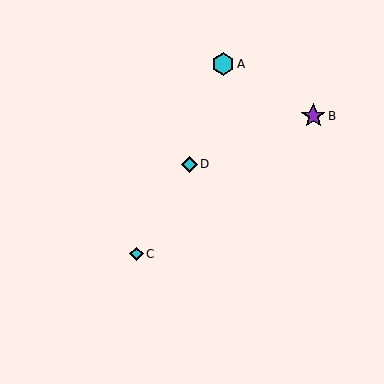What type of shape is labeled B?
Shape B is a purple star.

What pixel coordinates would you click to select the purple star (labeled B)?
Click at (313, 116) to select the purple star B.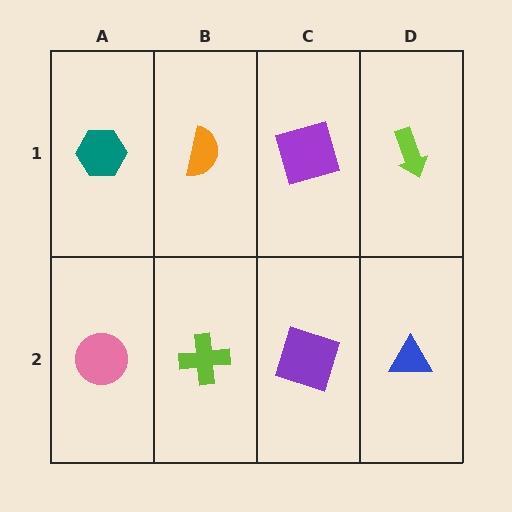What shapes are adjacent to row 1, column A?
A pink circle (row 2, column A), an orange semicircle (row 1, column B).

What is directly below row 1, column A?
A pink circle.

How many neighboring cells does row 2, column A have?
2.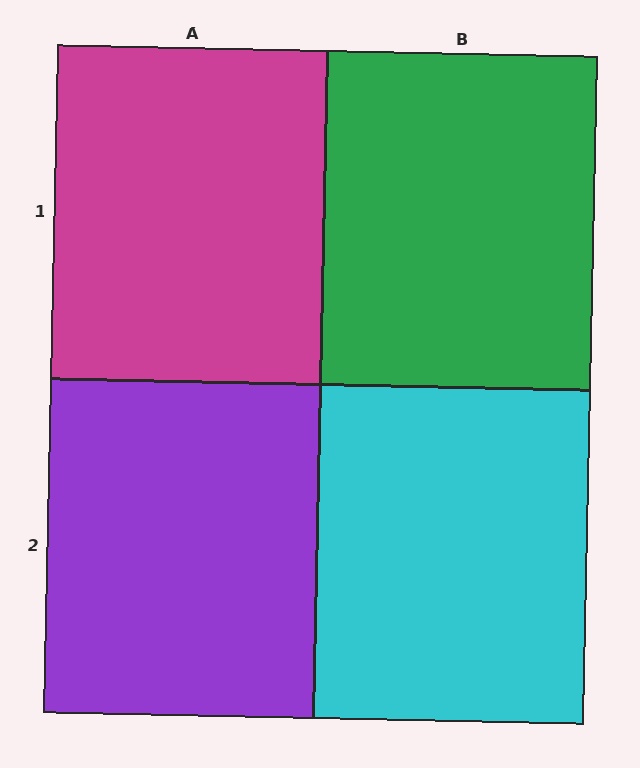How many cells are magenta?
1 cell is magenta.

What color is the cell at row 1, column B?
Green.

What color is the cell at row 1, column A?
Magenta.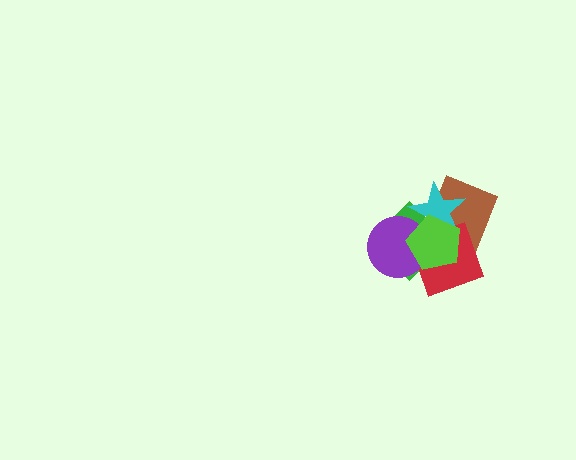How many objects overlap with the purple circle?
5 objects overlap with the purple circle.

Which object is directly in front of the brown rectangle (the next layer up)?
The red diamond is directly in front of the brown rectangle.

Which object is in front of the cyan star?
The lime pentagon is in front of the cyan star.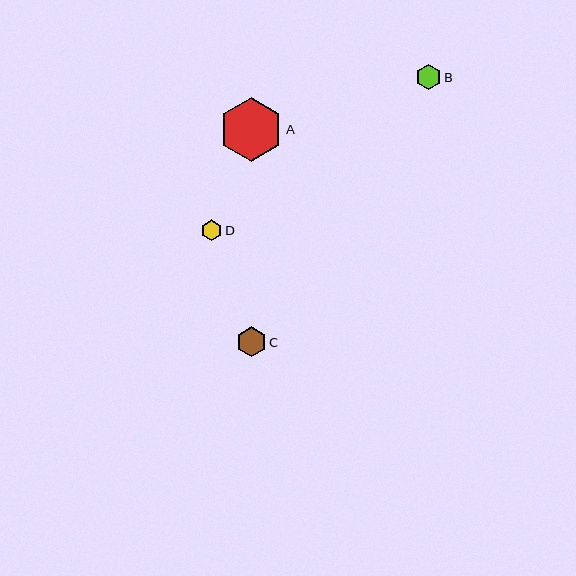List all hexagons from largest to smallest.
From largest to smallest: A, C, B, D.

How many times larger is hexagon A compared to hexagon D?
Hexagon A is approximately 3.1 times the size of hexagon D.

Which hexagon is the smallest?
Hexagon D is the smallest with a size of approximately 21 pixels.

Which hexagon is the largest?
Hexagon A is the largest with a size of approximately 64 pixels.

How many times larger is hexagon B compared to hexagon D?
Hexagon B is approximately 1.2 times the size of hexagon D.